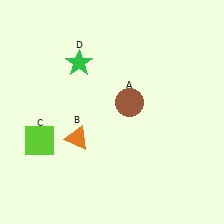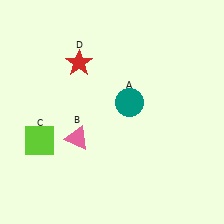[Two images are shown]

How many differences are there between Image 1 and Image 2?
There are 3 differences between the two images.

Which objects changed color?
A changed from brown to teal. B changed from orange to pink. D changed from green to red.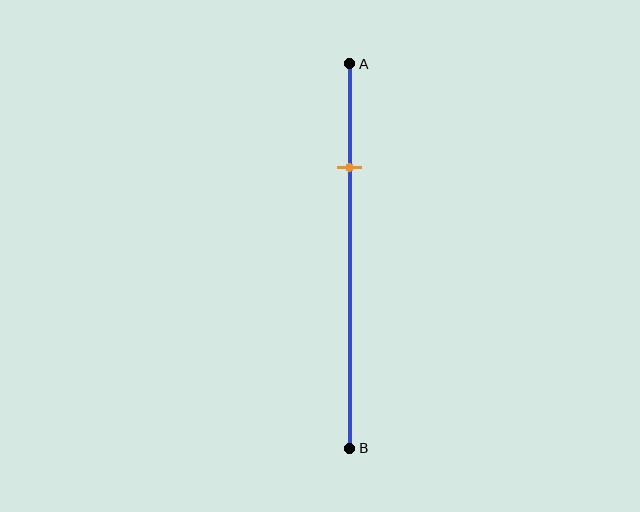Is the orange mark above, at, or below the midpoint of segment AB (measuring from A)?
The orange mark is above the midpoint of segment AB.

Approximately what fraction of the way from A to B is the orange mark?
The orange mark is approximately 25% of the way from A to B.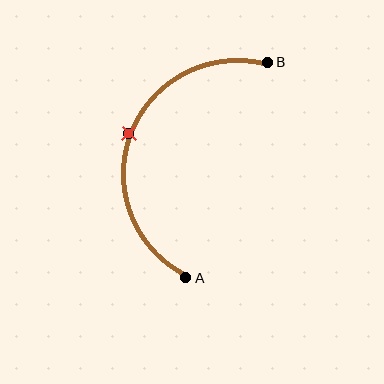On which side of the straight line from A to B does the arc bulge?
The arc bulges to the left of the straight line connecting A and B.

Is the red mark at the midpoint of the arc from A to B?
Yes. The red mark lies on the arc at equal arc-length from both A and B — it is the arc midpoint.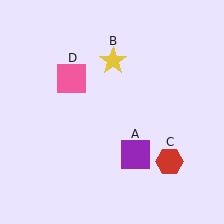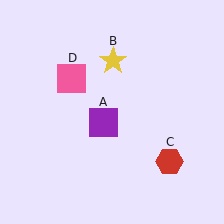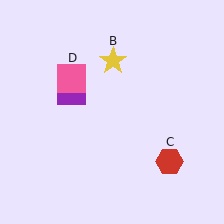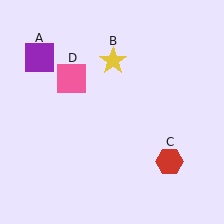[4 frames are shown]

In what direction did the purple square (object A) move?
The purple square (object A) moved up and to the left.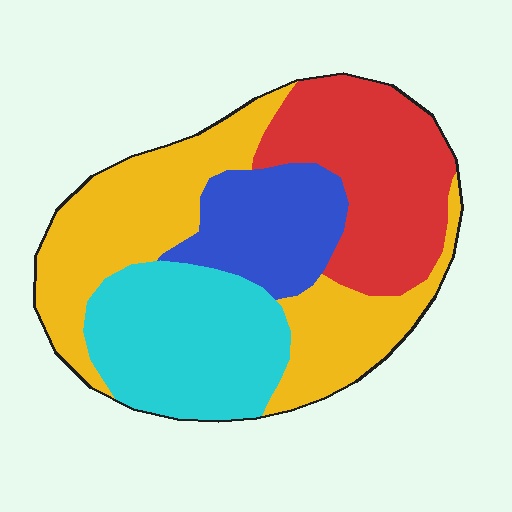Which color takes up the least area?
Blue, at roughly 15%.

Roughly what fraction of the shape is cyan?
Cyan covers roughly 25% of the shape.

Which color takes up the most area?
Yellow, at roughly 35%.